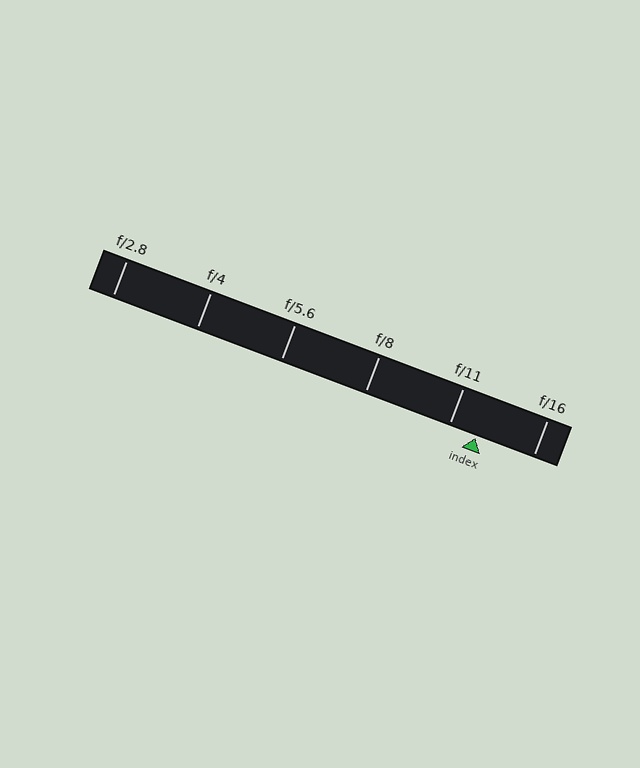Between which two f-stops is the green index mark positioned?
The index mark is between f/11 and f/16.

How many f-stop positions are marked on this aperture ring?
There are 6 f-stop positions marked.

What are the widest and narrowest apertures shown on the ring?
The widest aperture shown is f/2.8 and the narrowest is f/16.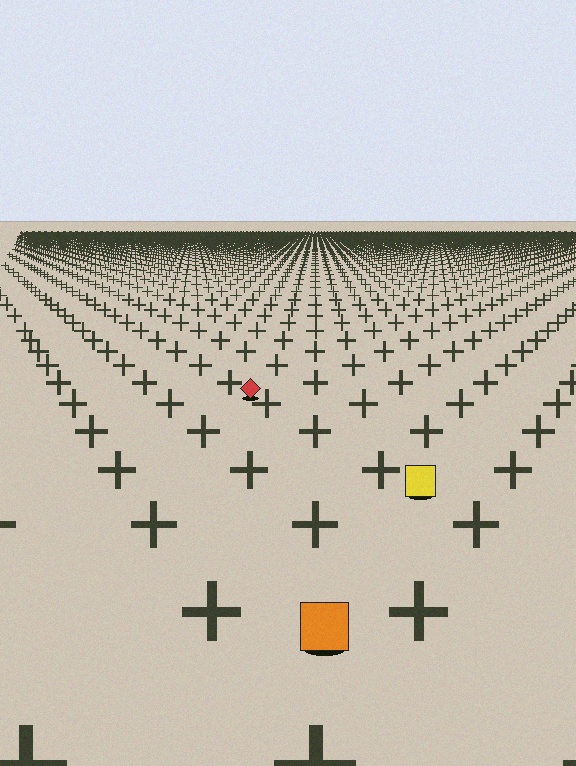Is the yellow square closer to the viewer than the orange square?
No. The orange square is closer — you can tell from the texture gradient: the ground texture is coarser near it.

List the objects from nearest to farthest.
From nearest to farthest: the orange square, the yellow square, the red diamond.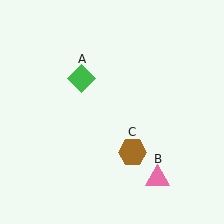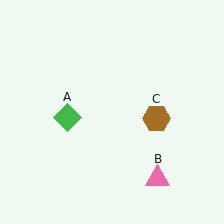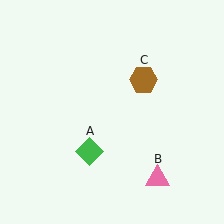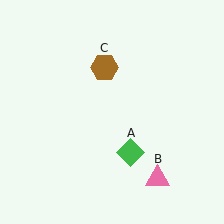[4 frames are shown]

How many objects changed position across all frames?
2 objects changed position: green diamond (object A), brown hexagon (object C).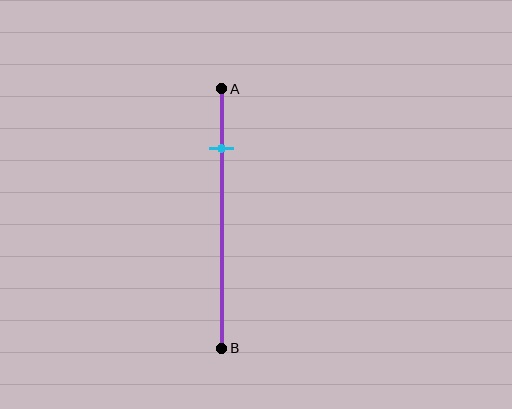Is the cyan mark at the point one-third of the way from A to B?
No, the mark is at about 25% from A, not at the 33% one-third point.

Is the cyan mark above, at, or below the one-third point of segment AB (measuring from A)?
The cyan mark is above the one-third point of segment AB.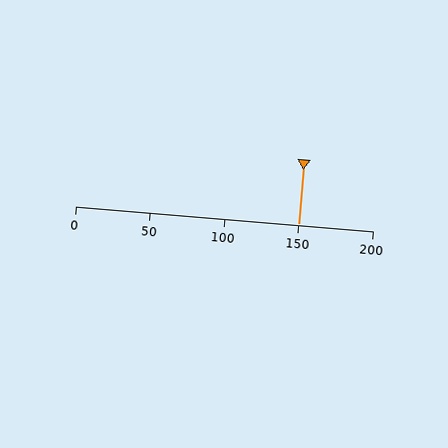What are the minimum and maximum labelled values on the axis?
The axis runs from 0 to 200.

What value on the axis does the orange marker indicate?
The marker indicates approximately 150.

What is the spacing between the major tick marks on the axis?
The major ticks are spaced 50 apart.